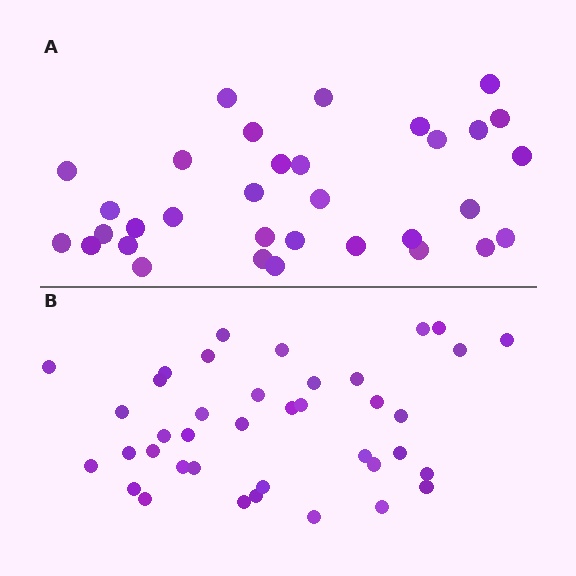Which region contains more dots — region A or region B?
Region B (the bottom region) has more dots.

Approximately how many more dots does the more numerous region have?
Region B has about 6 more dots than region A.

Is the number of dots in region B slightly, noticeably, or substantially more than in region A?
Region B has only slightly more — the two regions are fairly close. The ratio is roughly 1.2 to 1.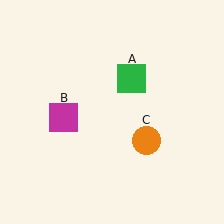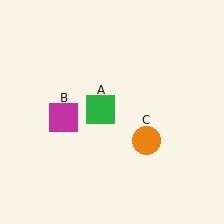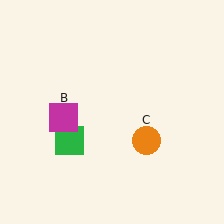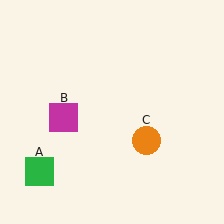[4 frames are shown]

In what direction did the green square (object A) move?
The green square (object A) moved down and to the left.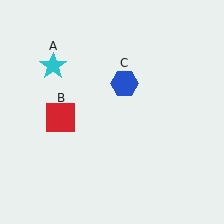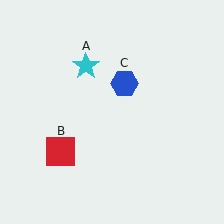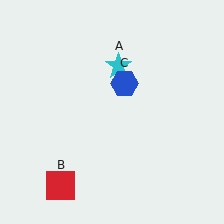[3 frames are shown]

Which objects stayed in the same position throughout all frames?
Blue hexagon (object C) remained stationary.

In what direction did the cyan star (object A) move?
The cyan star (object A) moved right.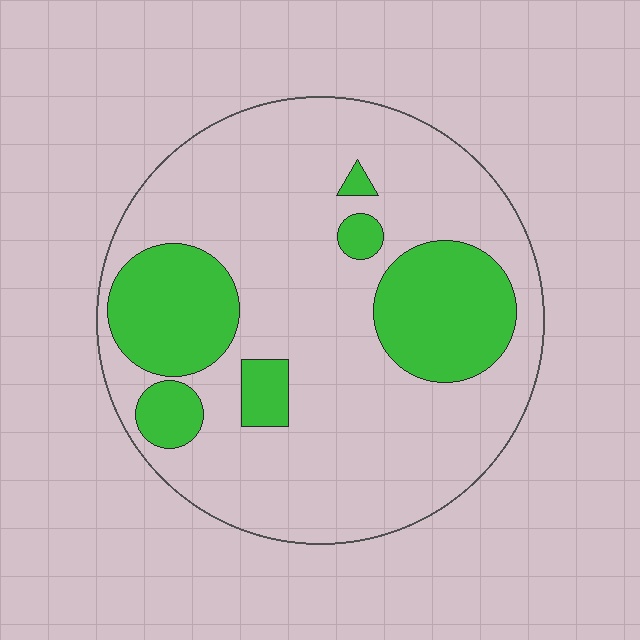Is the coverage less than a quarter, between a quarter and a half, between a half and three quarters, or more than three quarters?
Between a quarter and a half.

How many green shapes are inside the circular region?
6.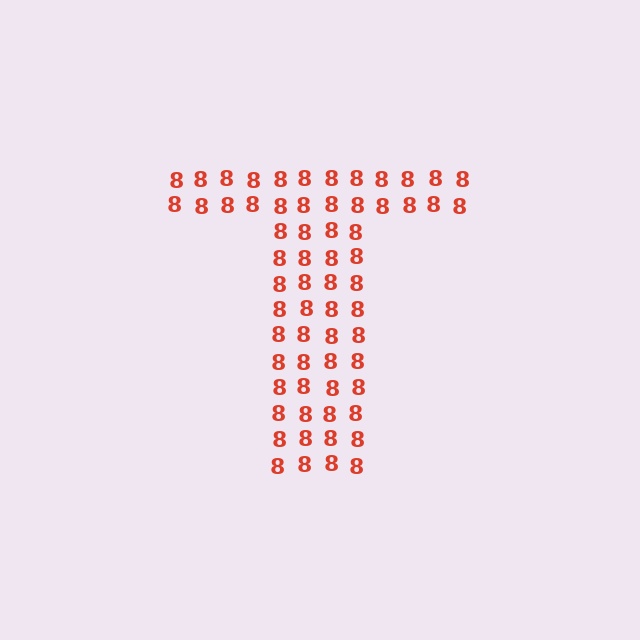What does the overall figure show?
The overall figure shows the letter T.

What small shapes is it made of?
It is made of small digit 8's.